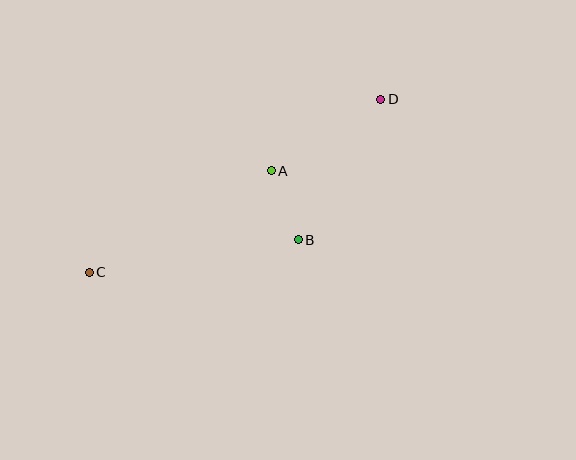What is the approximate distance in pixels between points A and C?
The distance between A and C is approximately 208 pixels.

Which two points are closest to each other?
Points A and B are closest to each other.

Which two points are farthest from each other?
Points C and D are farthest from each other.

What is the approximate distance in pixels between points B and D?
The distance between B and D is approximately 163 pixels.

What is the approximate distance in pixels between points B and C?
The distance between B and C is approximately 212 pixels.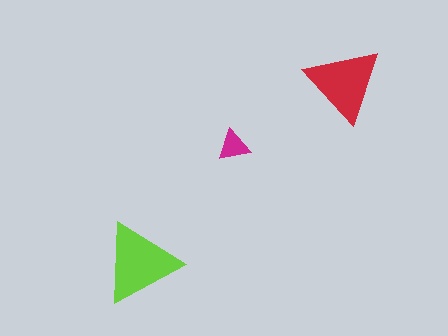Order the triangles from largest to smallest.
the lime one, the red one, the magenta one.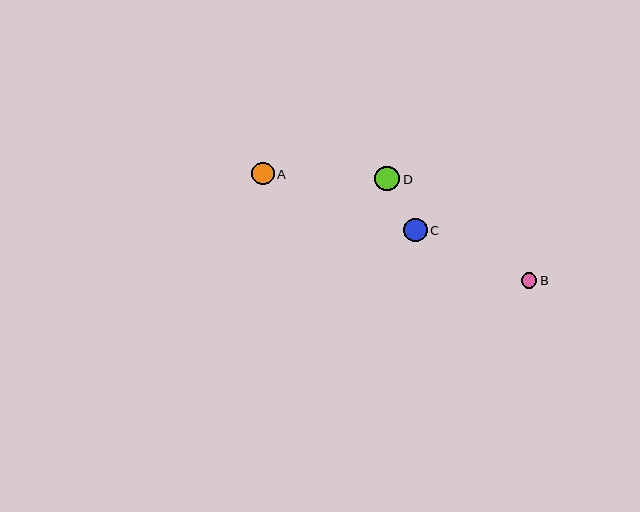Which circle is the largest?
Circle D is the largest with a size of approximately 25 pixels.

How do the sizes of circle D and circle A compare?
Circle D and circle A are approximately the same size.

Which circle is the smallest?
Circle B is the smallest with a size of approximately 15 pixels.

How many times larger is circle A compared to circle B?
Circle A is approximately 1.5 times the size of circle B.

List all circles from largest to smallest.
From largest to smallest: D, C, A, B.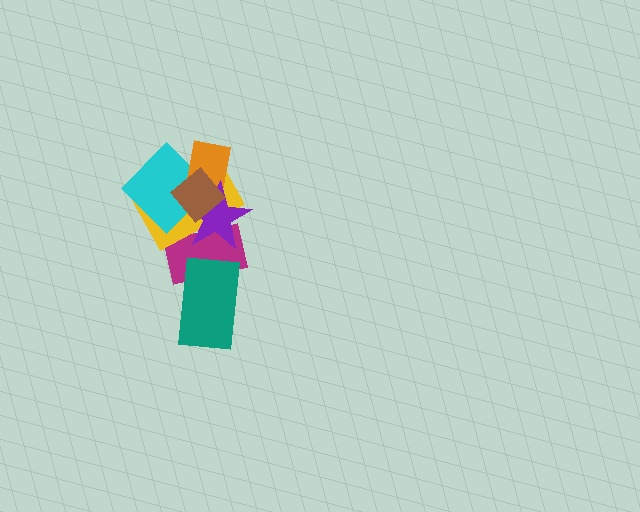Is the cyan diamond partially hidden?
Yes, it is partially covered by another shape.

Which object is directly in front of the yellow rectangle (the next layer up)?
The cyan diamond is directly in front of the yellow rectangle.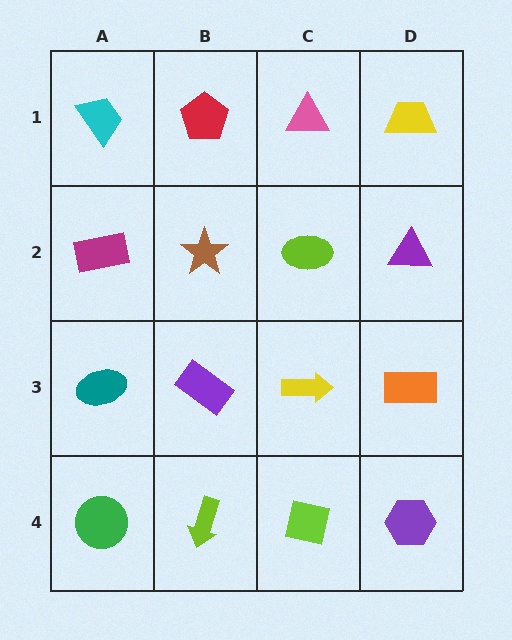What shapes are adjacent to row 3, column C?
A lime ellipse (row 2, column C), a lime square (row 4, column C), a purple rectangle (row 3, column B), an orange rectangle (row 3, column D).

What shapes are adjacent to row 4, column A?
A teal ellipse (row 3, column A), a lime arrow (row 4, column B).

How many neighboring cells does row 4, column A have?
2.